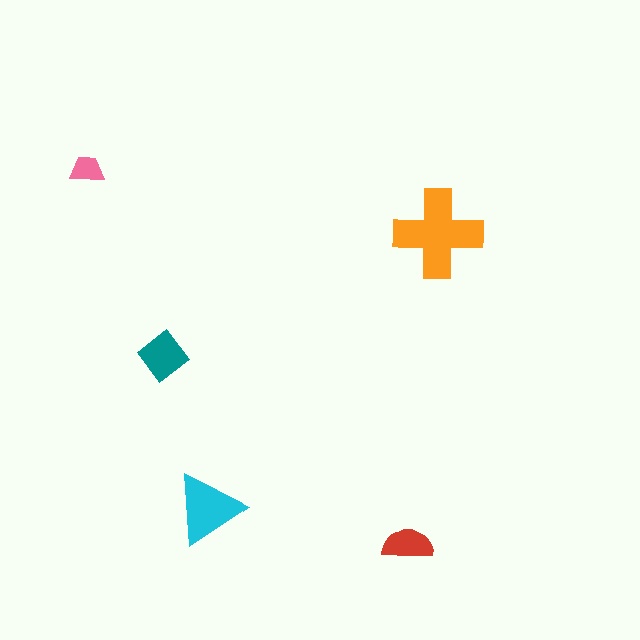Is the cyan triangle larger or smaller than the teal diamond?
Larger.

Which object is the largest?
The orange cross.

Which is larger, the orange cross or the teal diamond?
The orange cross.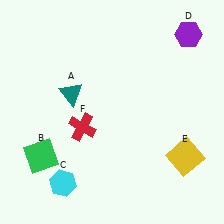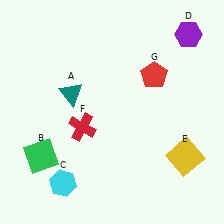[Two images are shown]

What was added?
A red pentagon (G) was added in Image 2.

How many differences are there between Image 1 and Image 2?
There is 1 difference between the two images.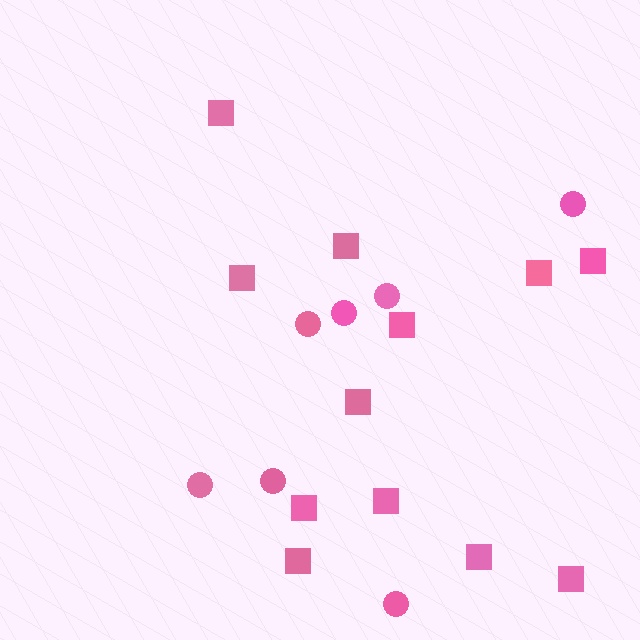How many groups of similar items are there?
There are 2 groups: one group of squares (12) and one group of circles (7).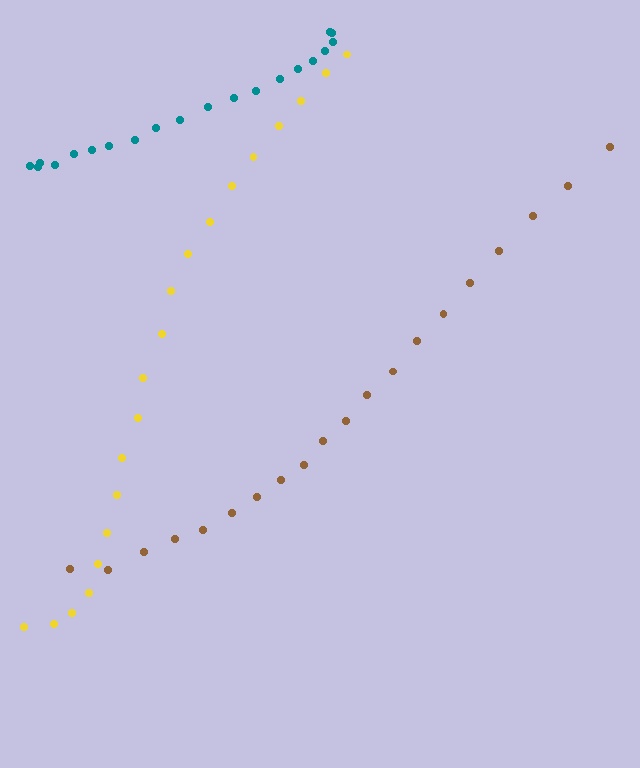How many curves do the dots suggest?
There are 3 distinct paths.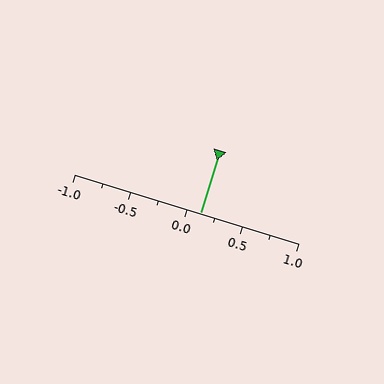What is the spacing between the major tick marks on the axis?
The major ticks are spaced 0.5 apart.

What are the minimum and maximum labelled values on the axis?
The axis runs from -1.0 to 1.0.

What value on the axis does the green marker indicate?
The marker indicates approximately 0.12.